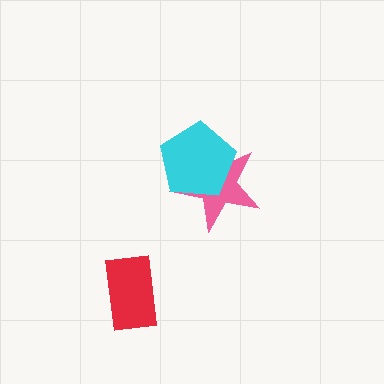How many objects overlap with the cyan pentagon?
1 object overlaps with the cyan pentagon.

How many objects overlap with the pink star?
1 object overlaps with the pink star.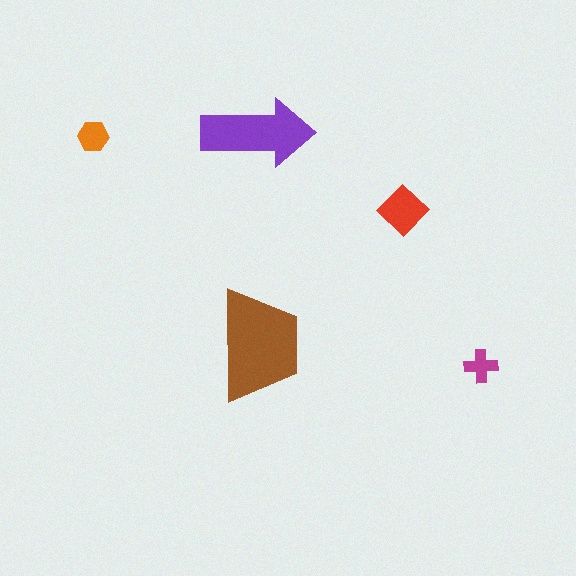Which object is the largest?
The brown trapezoid.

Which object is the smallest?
The magenta cross.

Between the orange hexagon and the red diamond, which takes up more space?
The red diamond.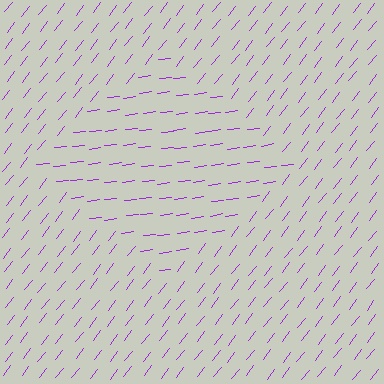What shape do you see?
I see a diamond.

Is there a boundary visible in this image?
Yes, there is a texture boundary formed by a change in line orientation.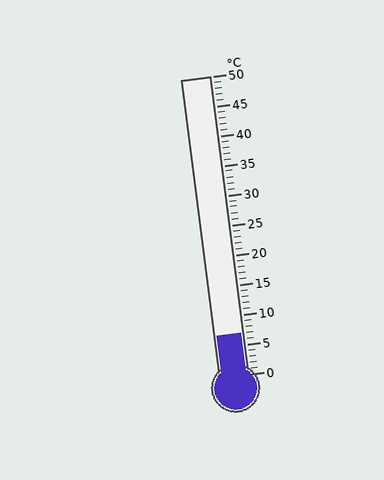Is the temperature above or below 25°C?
The temperature is below 25°C.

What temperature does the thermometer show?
The thermometer shows approximately 7°C.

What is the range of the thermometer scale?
The thermometer scale ranges from 0°C to 50°C.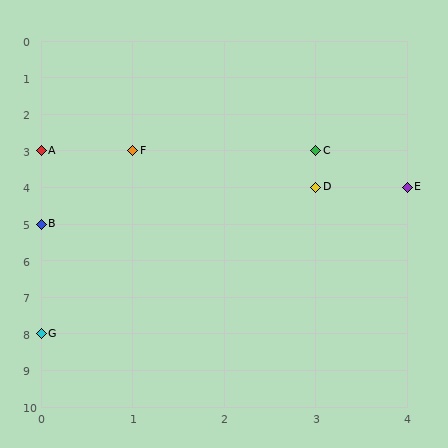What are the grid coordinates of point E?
Point E is at grid coordinates (4, 4).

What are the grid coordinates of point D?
Point D is at grid coordinates (3, 4).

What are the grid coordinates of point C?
Point C is at grid coordinates (3, 3).